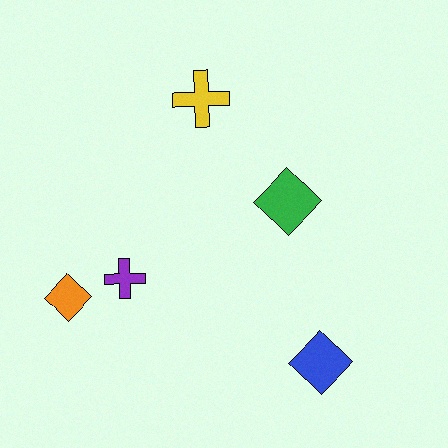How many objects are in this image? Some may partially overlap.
There are 5 objects.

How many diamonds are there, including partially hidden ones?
There are 3 diamonds.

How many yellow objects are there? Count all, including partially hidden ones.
There is 1 yellow object.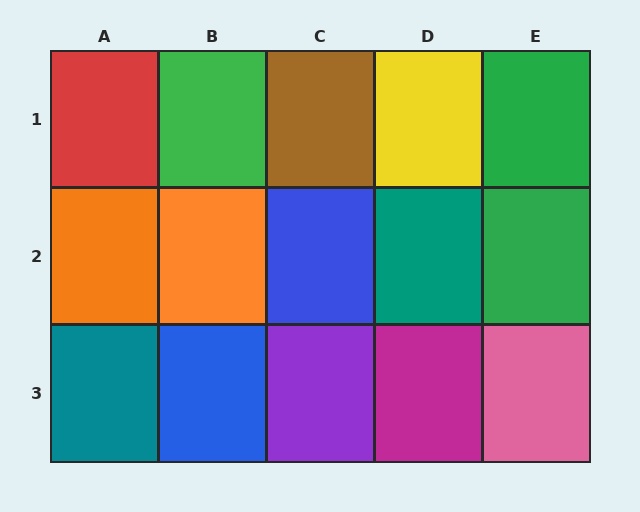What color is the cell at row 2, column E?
Green.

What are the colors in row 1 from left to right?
Red, green, brown, yellow, green.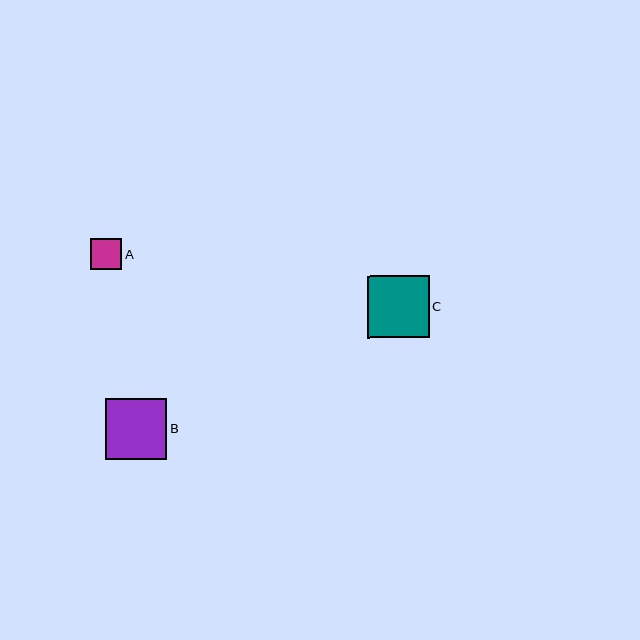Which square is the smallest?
Square A is the smallest with a size of approximately 31 pixels.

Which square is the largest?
Square C is the largest with a size of approximately 62 pixels.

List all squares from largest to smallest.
From largest to smallest: C, B, A.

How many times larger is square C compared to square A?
Square C is approximately 2.0 times the size of square A.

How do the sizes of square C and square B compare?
Square C and square B are approximately the same size.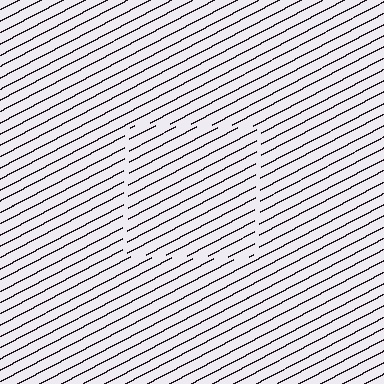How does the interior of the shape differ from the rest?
The interior of the shape contains the same grating, shifted by half a period — the contour is defined by the phase discontinuity where line-ends from the inner and outer gratings abut.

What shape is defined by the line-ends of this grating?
An illusory square. The interior of the shape contains the same grating, shifted by half a period — the contour is defined by the phase discontinuity where line-ends from the inner and outer gratings abut.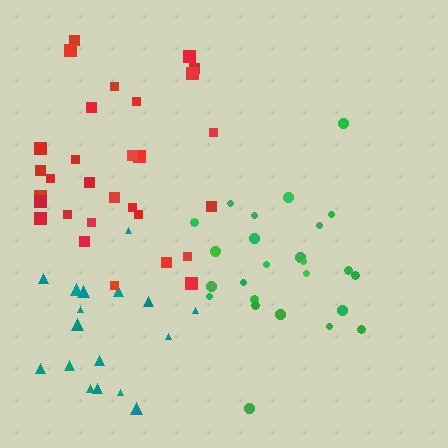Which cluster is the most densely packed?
Green.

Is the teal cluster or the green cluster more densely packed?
Green.